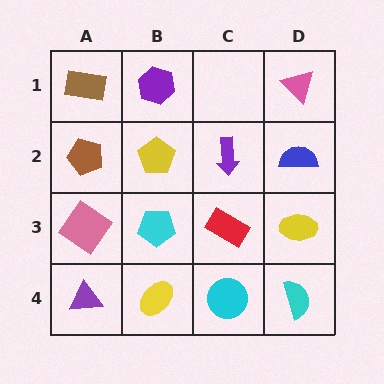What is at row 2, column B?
A yellow pentagon.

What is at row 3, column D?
A yellow ellipse.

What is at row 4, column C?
A cyan circle.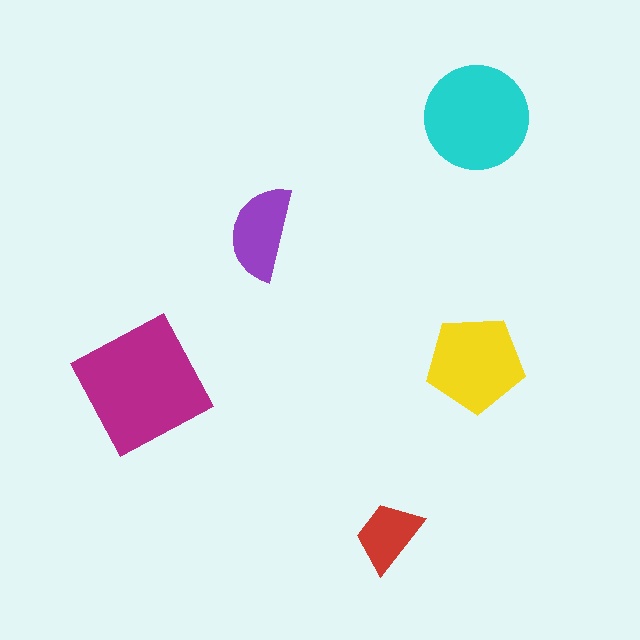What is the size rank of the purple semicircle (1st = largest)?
4th.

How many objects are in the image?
There are 5 objects in the image.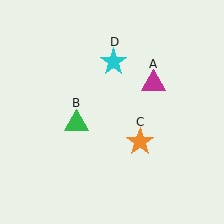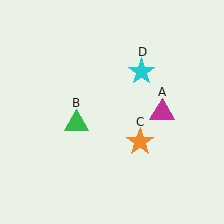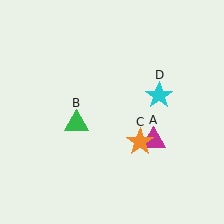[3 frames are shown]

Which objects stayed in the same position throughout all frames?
Green triangle (object B) and orange star (object C) remained stationary.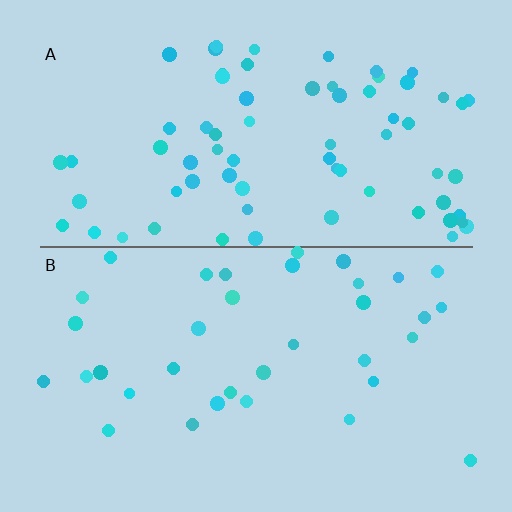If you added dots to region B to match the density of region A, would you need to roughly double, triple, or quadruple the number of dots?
Approximately double.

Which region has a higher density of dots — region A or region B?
A (the top).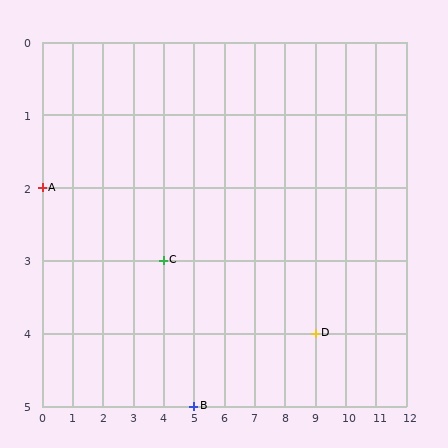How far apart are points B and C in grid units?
Points B and C are 1 column and 2 rows apart (about 2.2 grid units diagonally).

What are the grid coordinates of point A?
Point A is at grid coordinates (0, 2).